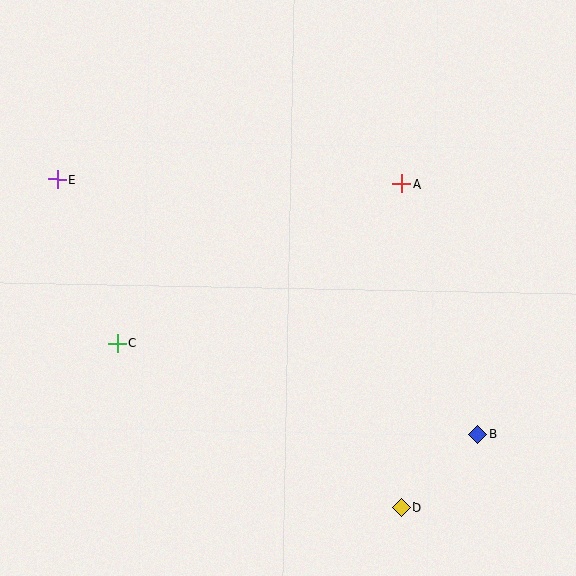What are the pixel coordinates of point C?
Point C is at (117, 343).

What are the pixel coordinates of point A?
Point A is at (402, 184).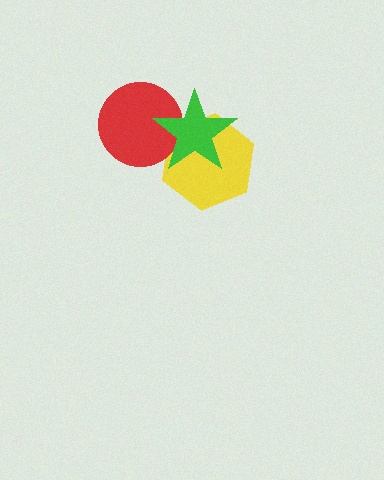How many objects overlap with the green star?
2 objects overlap with the green star.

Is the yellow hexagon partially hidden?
Yes, it is partially covered by another shape.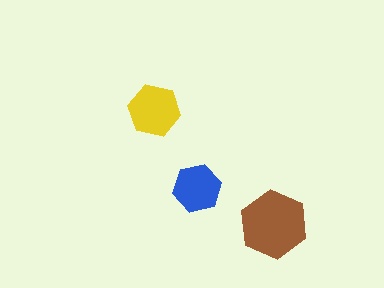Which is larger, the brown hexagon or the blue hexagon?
The brown one.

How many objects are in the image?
There are 3 objects in the image.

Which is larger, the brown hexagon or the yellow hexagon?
The brown one.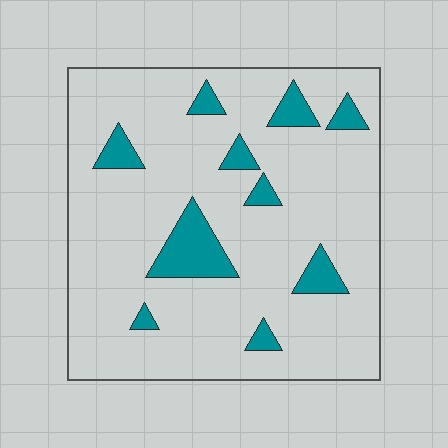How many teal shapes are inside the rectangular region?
10.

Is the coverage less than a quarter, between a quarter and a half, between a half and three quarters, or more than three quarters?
Less than a quarter.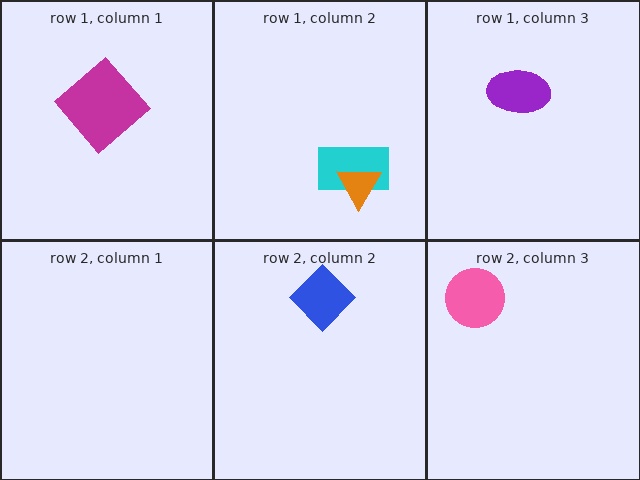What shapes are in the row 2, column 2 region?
The blue diamond.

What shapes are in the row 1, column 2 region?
The cyan rectangle, the orange triangle.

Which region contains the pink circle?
The row 2, column 3 region.